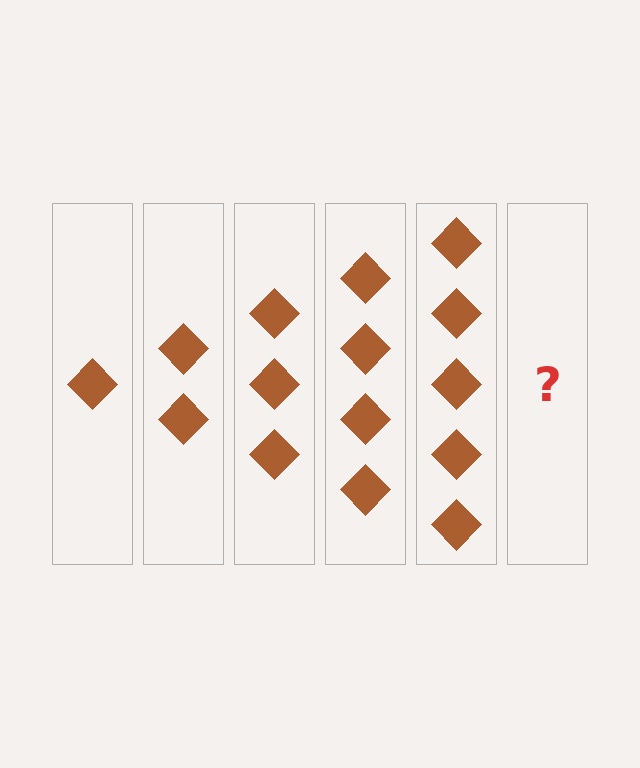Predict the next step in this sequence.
The next step is 6 diamonds.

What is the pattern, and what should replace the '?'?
The pattern is that each step adds one more diamond. The '?' should be 6 diamonds.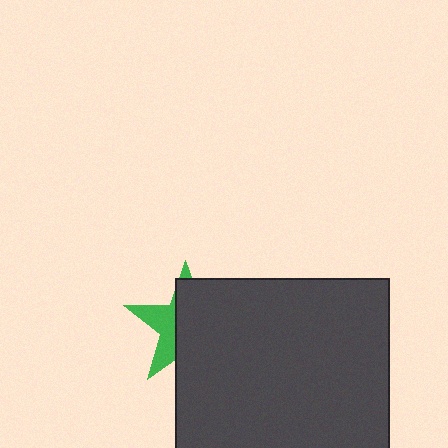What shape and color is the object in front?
The object in front is a dark gray rectangle.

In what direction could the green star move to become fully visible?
The green star could move left. That would shift it out from behind the dark gray rectangle entirely.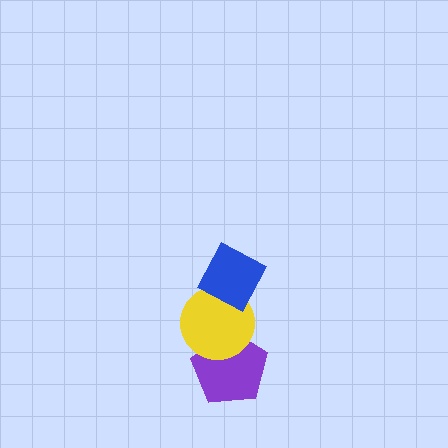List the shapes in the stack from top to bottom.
From top to bottom: the blue diamond, the yellow circle, the purple pentagon.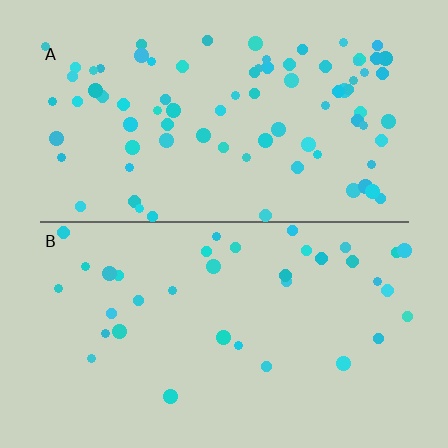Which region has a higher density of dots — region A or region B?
A (the top).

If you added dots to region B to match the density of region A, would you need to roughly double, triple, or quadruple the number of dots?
Approximately double.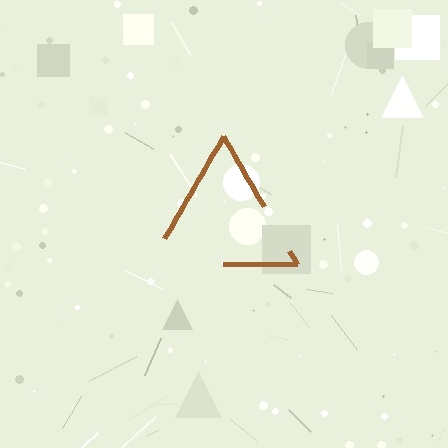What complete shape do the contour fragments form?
The contour fragments form a triangle.